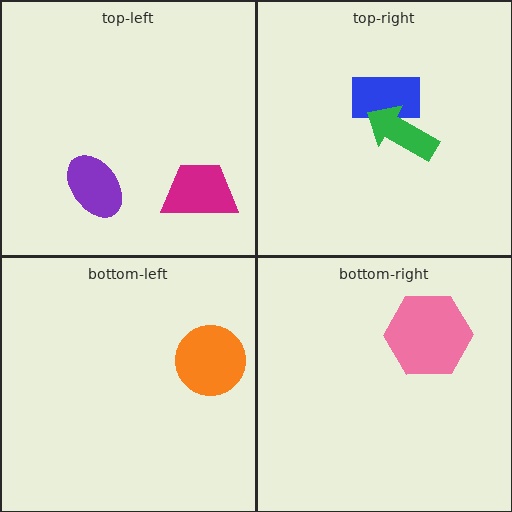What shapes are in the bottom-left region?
The orange circle.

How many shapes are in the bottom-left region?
1.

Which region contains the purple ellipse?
The top-left region.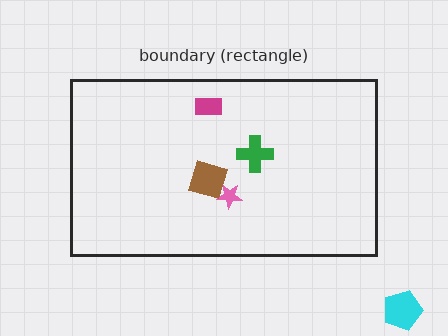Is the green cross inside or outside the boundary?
Inside.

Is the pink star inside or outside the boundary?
Inside.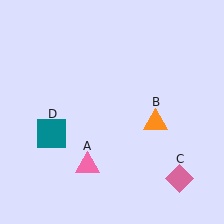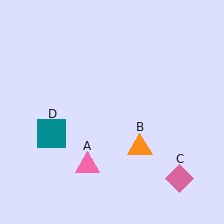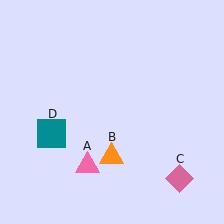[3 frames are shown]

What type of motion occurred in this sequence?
The orange triangle (object B) rotated clockwise around the center of the scene.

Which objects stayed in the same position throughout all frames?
Pink triangle (object A) and pink diamond (object C) and teal square (object D) remained stationary.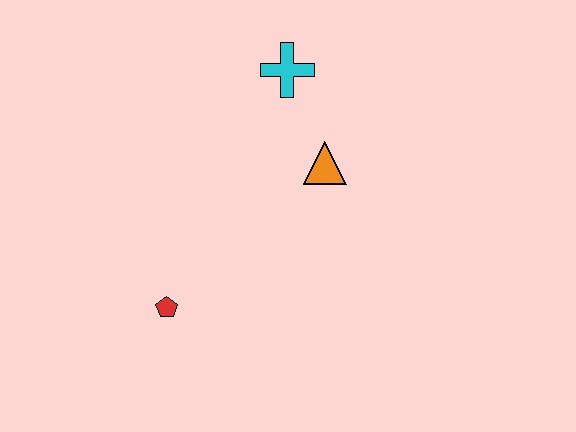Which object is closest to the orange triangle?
The cyan cross is closest to the orange triangle.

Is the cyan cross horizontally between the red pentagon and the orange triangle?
Yes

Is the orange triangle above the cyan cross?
No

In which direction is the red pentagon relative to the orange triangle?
The red pentagon is to the left of the orange triangle.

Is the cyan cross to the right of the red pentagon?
Yes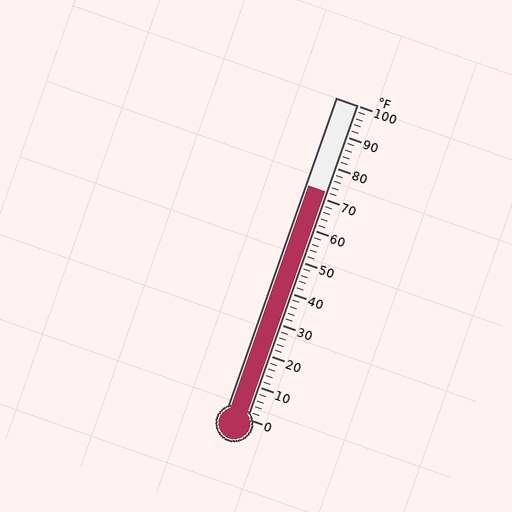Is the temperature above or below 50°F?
The temperature is above 50°F.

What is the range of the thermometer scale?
The thermometer scale ranges from 0°F to 100°F.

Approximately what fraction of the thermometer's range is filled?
The thermometer is filled to approximately 70% of its range.